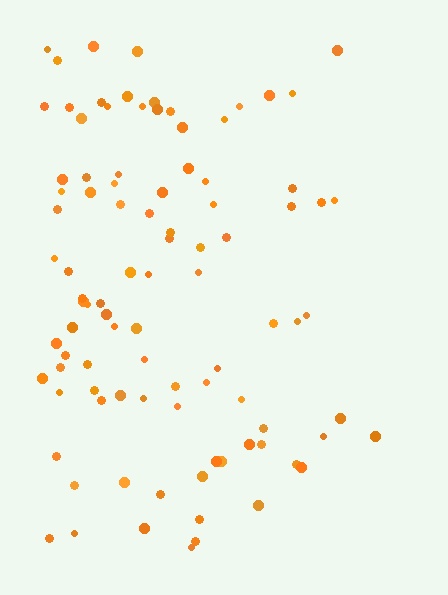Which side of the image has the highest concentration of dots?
The left.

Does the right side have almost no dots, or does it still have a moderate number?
Still a moderate number, just noticeably fewer than the left.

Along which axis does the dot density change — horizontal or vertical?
Horizontal.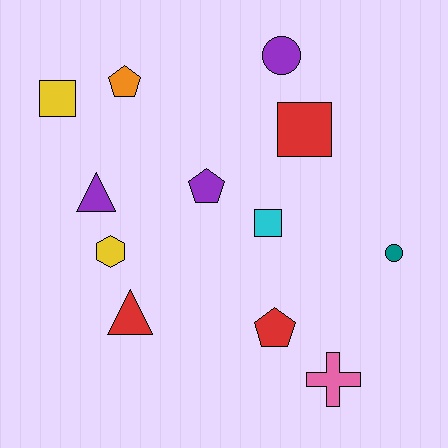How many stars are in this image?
There are no stars.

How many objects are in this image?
There are 12 objects.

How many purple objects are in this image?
There are 3 purple objects.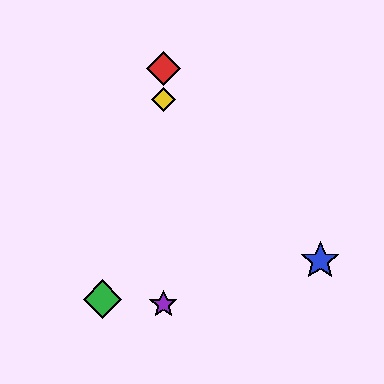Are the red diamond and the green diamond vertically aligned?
No, the red diamond is at x≈163 and the green diamond is at x≈102.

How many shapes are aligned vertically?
3 shapes (the red diamond, the yellow diamond, the purple star) are aligned vertically.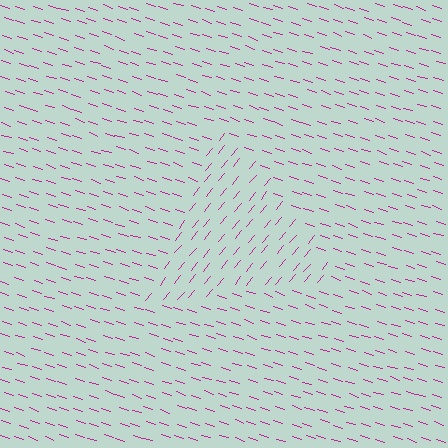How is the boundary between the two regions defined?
The boundary is defined purely by a change in line orientation (approximately 69 degrees difference). All lines are the same color and thickness.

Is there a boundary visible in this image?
Yes, there is a texture boundary formed by a change in line orientation.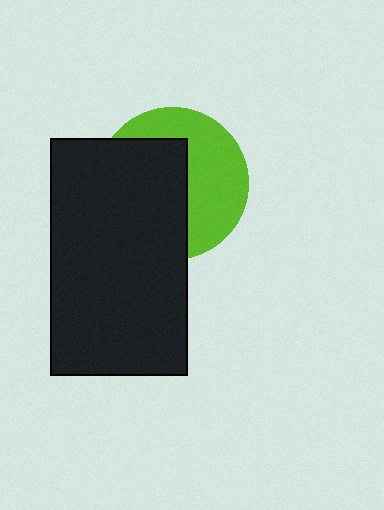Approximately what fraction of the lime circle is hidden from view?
Roughly 53% of the lime circle is hidden behind the black rectangle.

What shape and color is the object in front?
The object in front is a black rectangle.